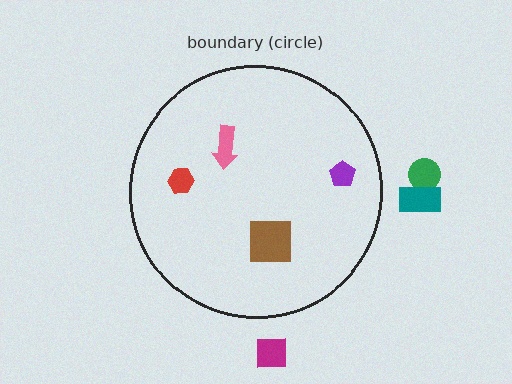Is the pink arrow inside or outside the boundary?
Inside.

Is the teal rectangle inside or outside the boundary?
Outside.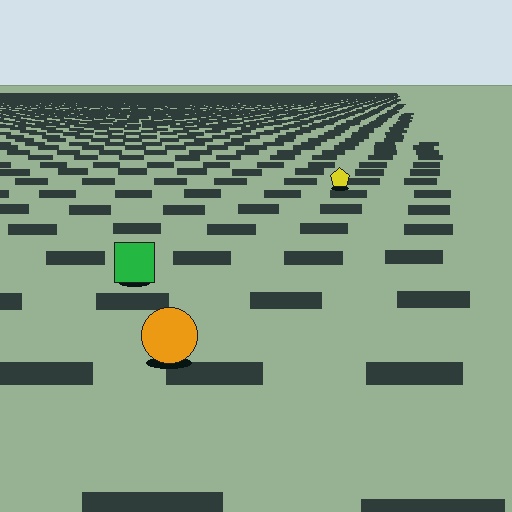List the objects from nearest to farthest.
From nearest to farthest: the orange circle, the green square, the yellow pentagon.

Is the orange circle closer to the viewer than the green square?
Yes. The orange circle is closer — you can tell from the texture gradient: the ground texture is coarser near it.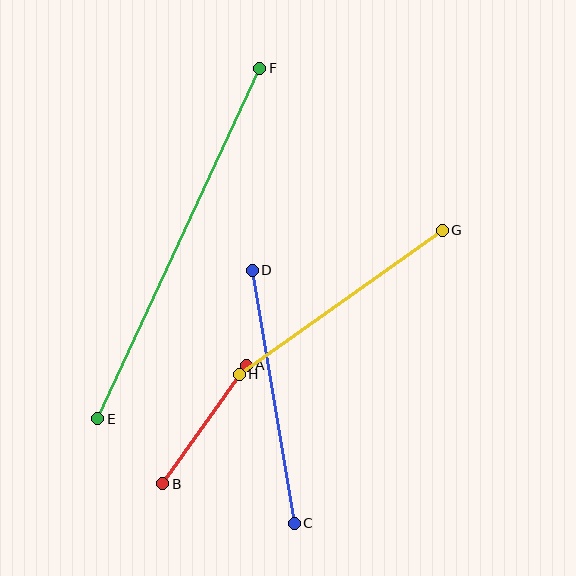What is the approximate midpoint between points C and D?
The midpoint is at approximately (273, 397) pixels.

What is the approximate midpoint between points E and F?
The midpoint is at approximately (179, 244) pixels.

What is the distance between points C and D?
The distance is approximately 256 pixels.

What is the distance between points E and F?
The distance is approximately 386 pixels.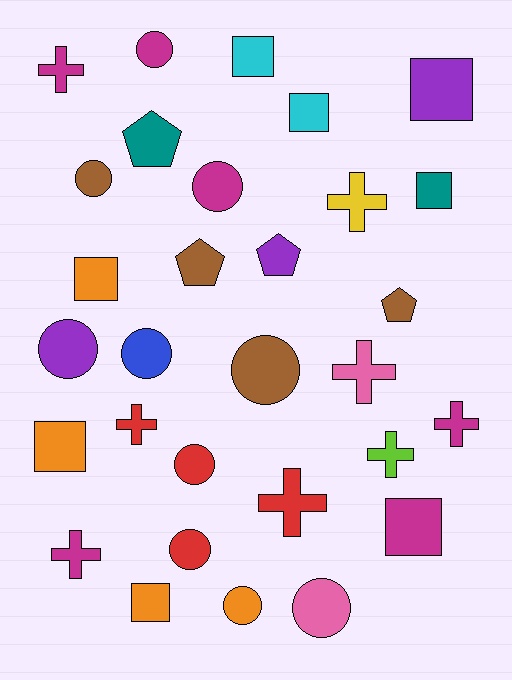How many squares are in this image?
There are 8 squares.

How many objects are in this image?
There are 30 objects.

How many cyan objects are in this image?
There are 2 cyan objects.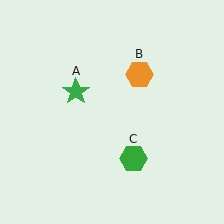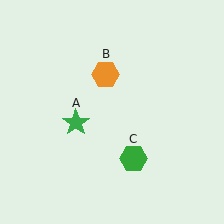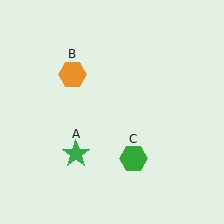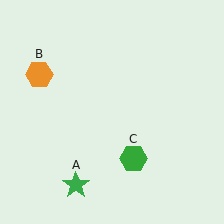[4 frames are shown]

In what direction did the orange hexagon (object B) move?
The orange hexagon (object B) moved left.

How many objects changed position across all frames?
2 objects changed position: green star (object A), orange hexagon (object B).